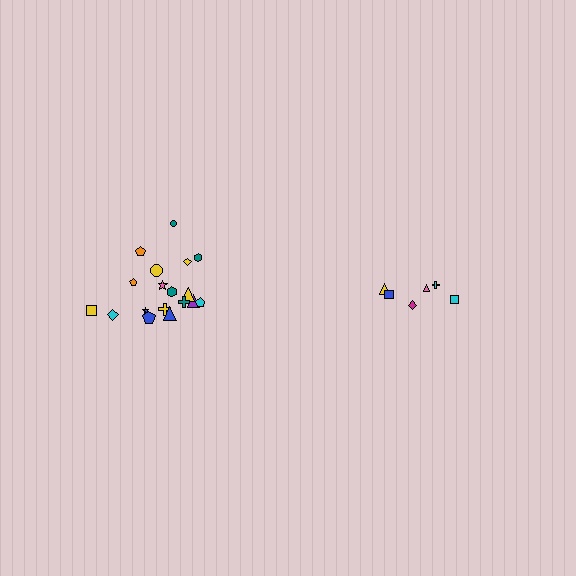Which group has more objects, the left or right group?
The left group.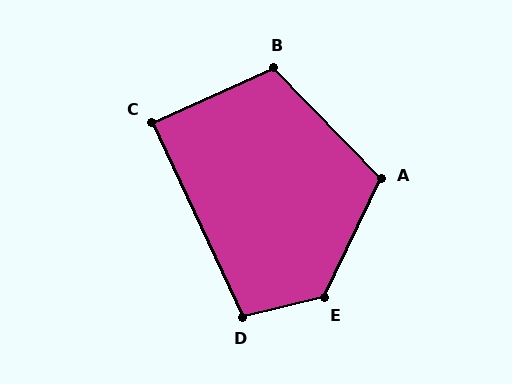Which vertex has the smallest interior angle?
C, at approximately 89 degrees.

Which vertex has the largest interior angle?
E, at approximately 129 degrees.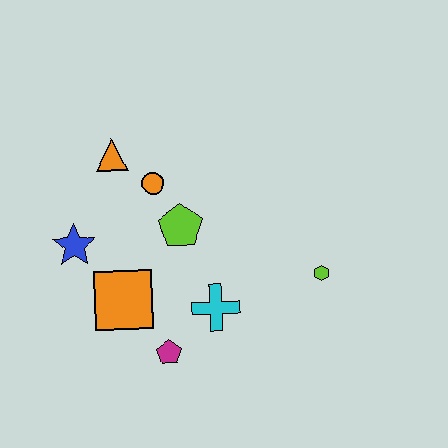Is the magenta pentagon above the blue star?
No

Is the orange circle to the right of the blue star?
Yes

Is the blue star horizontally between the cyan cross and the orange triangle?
No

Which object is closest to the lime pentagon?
The orange circle is closest to the lime pentagon.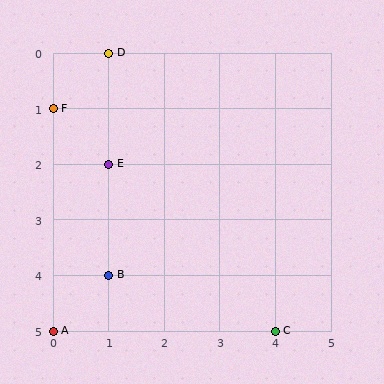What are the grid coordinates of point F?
Point F is at grid coordinates (0, 1).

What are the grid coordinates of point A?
Point A is at grid coordinates (0, 5).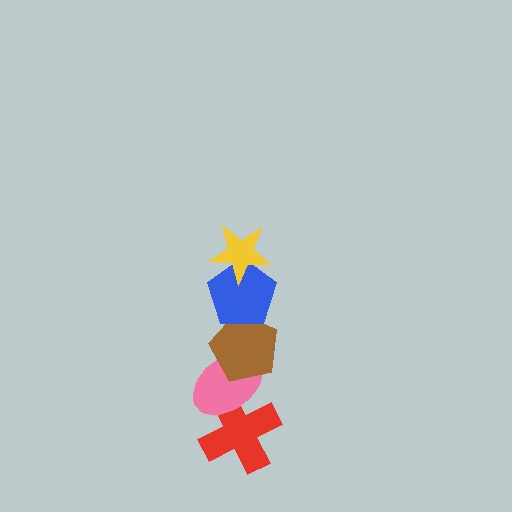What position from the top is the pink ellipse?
The pink ellipse is 4th from the top.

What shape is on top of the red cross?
The pink ellipse is on top of the red cross.